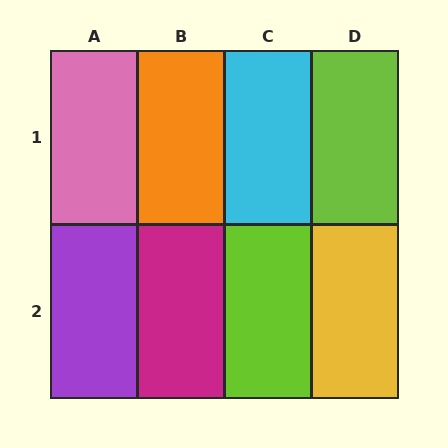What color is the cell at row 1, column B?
Orange.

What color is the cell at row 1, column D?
Lime.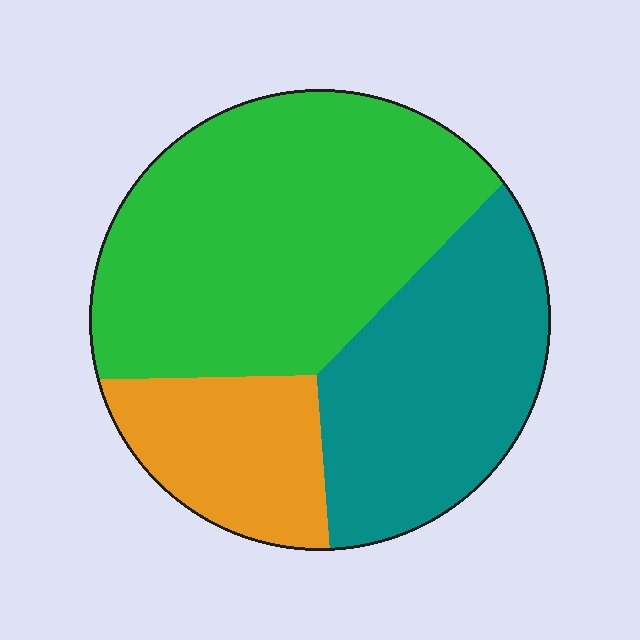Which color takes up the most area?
Green, at roughly 50%.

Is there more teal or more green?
Green.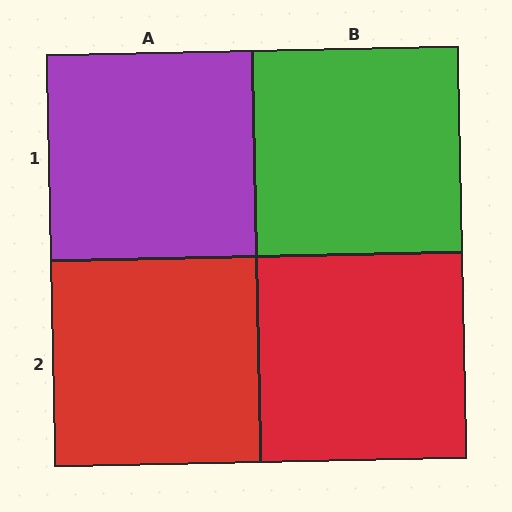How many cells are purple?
1 cell is purple.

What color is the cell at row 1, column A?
Purple.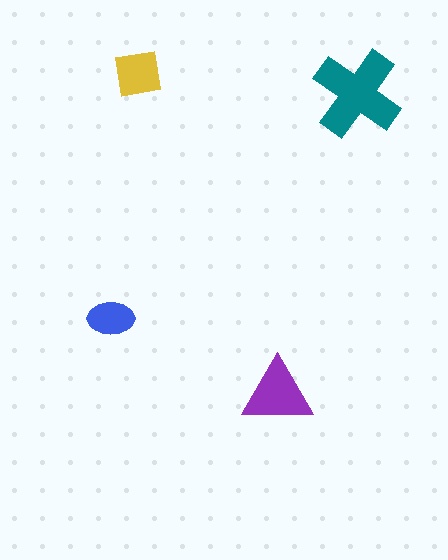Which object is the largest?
The teal cross.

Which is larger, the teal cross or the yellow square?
The teal cross.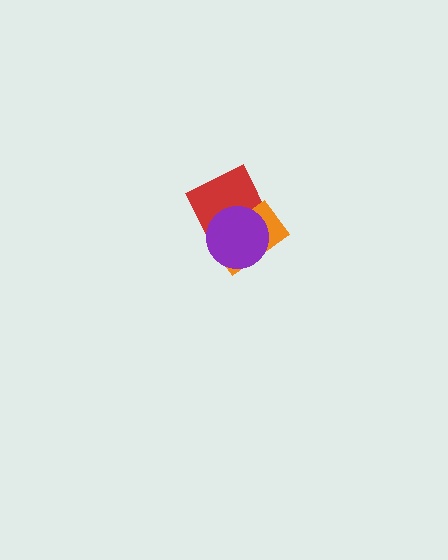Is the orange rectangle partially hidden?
Yes, it is partially covered by another shape.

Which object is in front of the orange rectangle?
The purple circle is in front of the orange rectangle.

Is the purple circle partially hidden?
No, no other shape covers it.